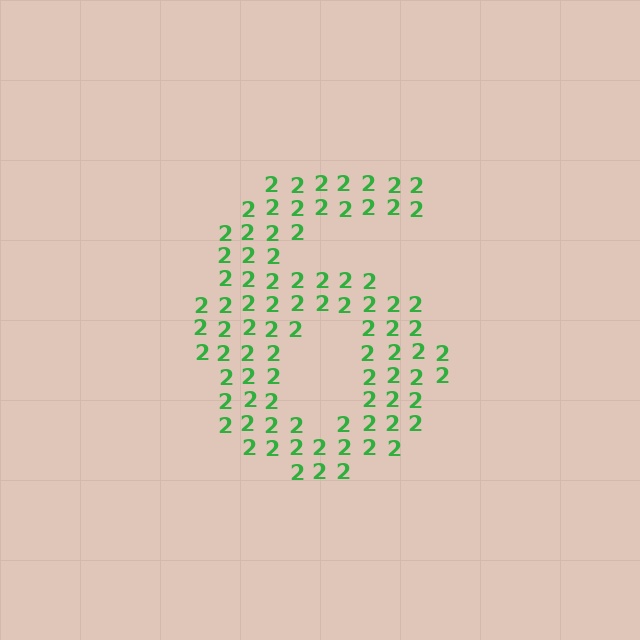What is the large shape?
The large shape is the digit 6.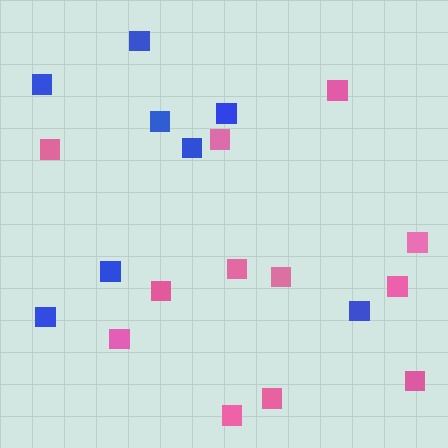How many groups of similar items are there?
There are 2 groups: one group of pink squares (12) and one group of blue squares (8).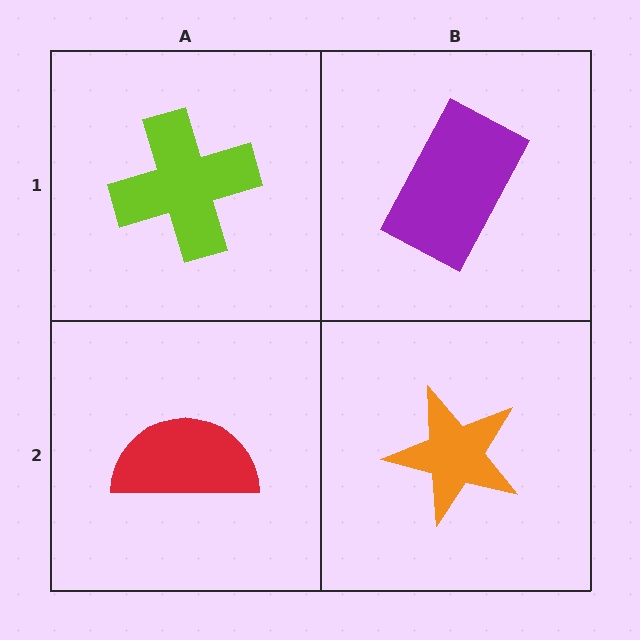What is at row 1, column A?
A lime cross.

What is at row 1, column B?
A purple rectangle.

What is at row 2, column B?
An orange star.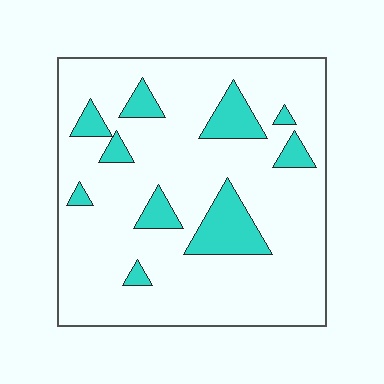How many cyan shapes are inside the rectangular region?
10.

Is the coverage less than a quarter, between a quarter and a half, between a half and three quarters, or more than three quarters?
Less than a quarter.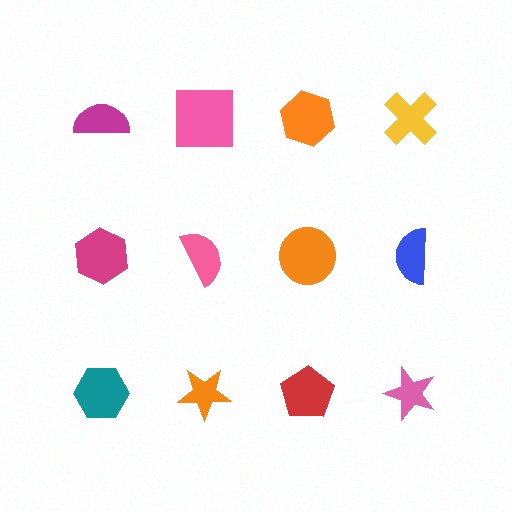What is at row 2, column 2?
A pink semicircle.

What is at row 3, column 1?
A teal hexagon.